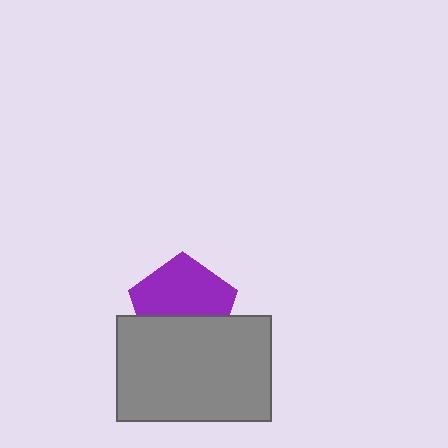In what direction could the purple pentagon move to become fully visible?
The purple pentagon could move up. That would shift it out from behind the gray rectangle entirely.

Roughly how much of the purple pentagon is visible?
About half of it is visible (roughly 59%).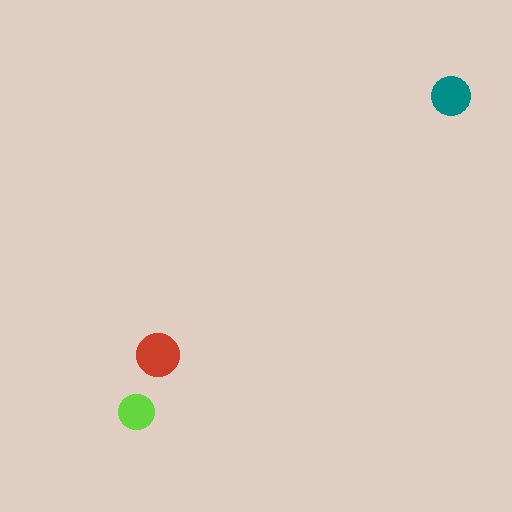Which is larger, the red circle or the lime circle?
The red one.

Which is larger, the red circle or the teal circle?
The red one.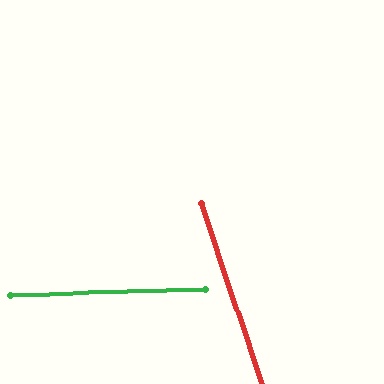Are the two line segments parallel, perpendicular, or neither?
Neither parallel nor perpendicular — they differ by about 73°.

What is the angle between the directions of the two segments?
Approximately 73 degrees.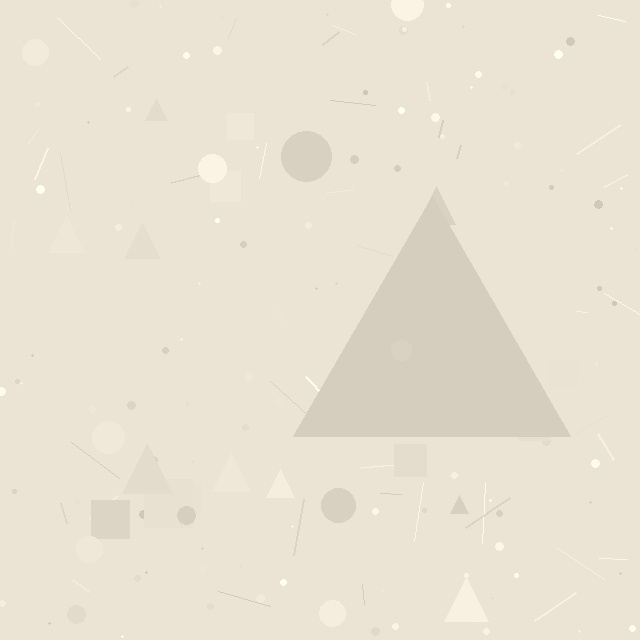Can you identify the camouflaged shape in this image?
The camouflaged shape is a triangle.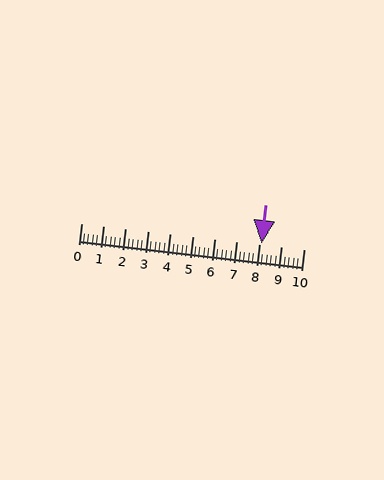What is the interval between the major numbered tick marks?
The major tick marks are spaced 1 units apart.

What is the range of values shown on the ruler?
The ruler shows values from 0 to 10.